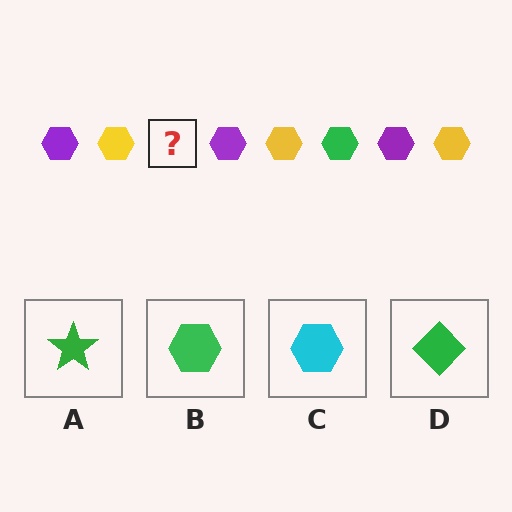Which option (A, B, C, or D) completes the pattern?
B.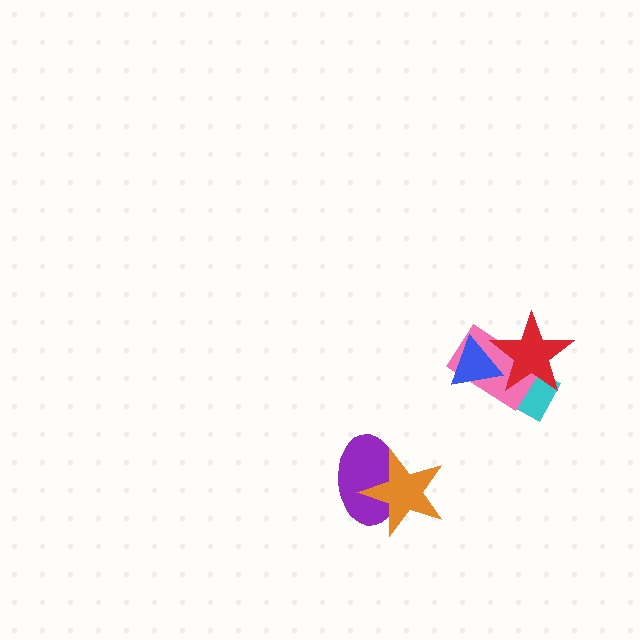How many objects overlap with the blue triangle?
2 objects overlap with the blue triangle.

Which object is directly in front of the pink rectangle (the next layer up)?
The blue triangle is directly in front of the pink rectangle.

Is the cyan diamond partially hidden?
Yes, it is partially covered by another shape.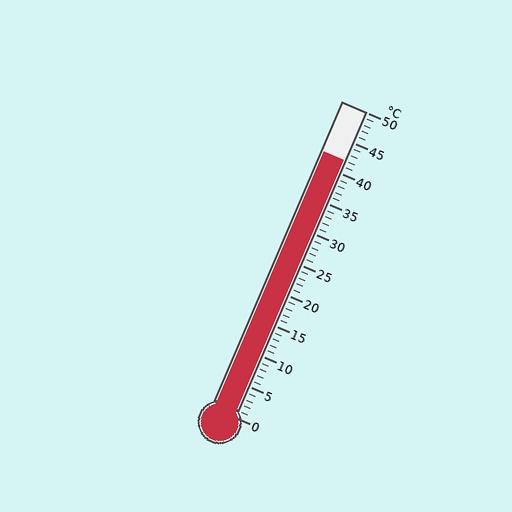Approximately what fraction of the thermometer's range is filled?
The thermometer is filled to approximately 85% of its range.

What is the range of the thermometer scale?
The thermometer scale ranges from 0°C to 50°C.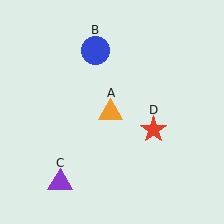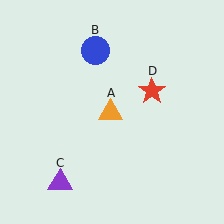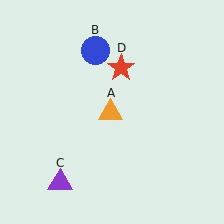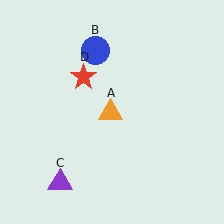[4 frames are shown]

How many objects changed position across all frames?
1 object changed position: red star (object D).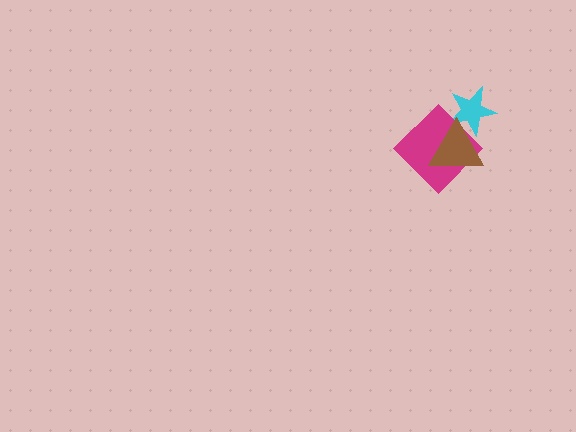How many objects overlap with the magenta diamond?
2 objects overlap with the magenta diamond.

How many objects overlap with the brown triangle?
2 objects overlap with the brown triangle.